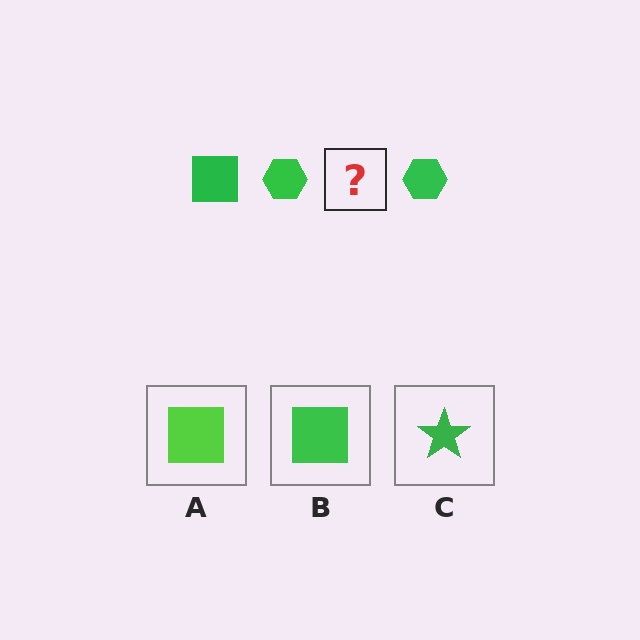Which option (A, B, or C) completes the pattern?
B.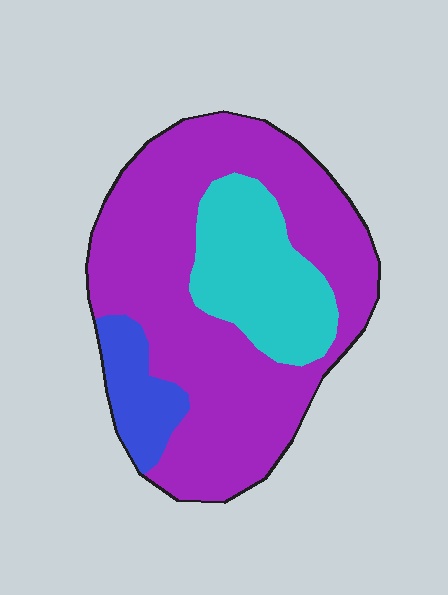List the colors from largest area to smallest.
From largest to smallest: purple, cyan, blue.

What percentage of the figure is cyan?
Cyan covers around 20% of the figure.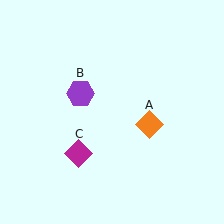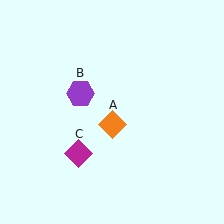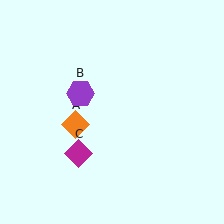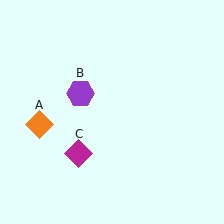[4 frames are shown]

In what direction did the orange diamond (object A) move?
The orange diamond (object A) moved left.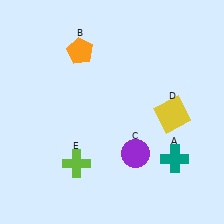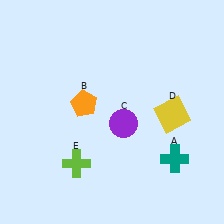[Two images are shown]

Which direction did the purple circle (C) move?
The purple circle (C) moved up.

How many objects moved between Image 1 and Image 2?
2 objects moved between the two images.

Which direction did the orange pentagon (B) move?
The orange pentagon (B) moved down.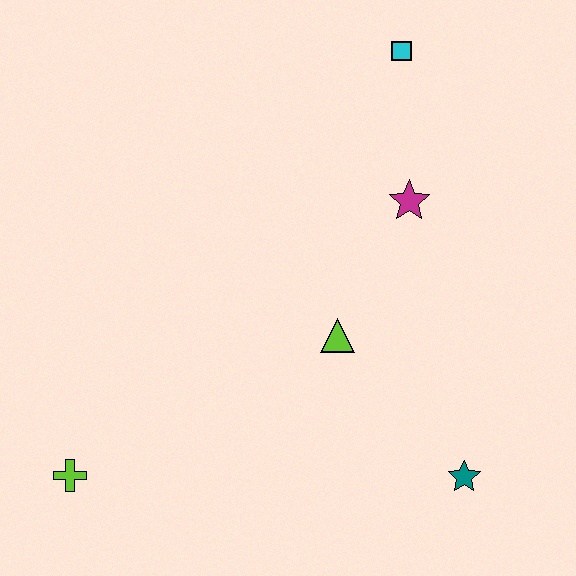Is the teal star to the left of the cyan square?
No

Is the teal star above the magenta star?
No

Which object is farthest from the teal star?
The cyan square is farthest from the teal star.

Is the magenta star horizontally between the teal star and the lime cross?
Yes